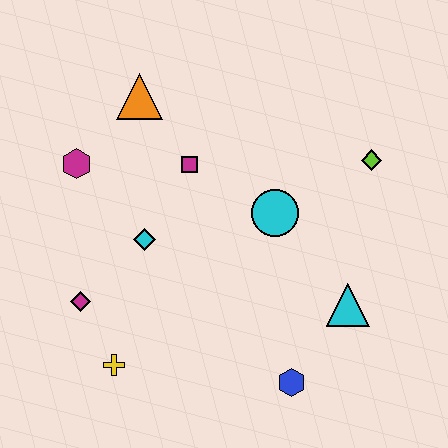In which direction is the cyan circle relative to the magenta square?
The cyan circle is to the right of the magenta square.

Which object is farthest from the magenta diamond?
The lime diamond is farthest from the magenta diamond.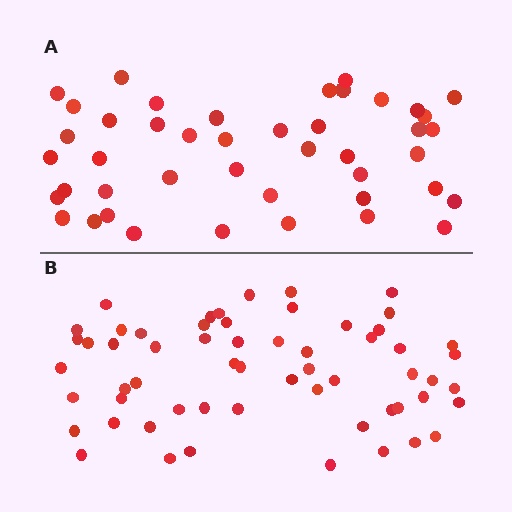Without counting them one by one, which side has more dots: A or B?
Region B (the bottom region) has more dots.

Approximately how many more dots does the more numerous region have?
Region B has approximately 15 more dots than region A.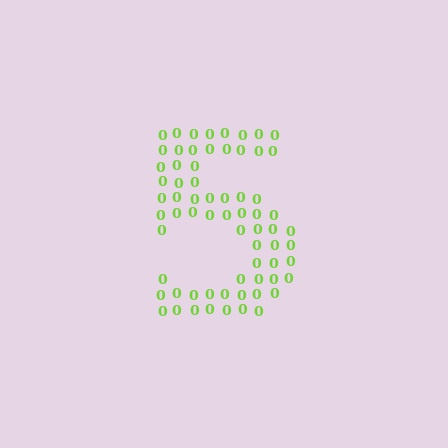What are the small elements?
The small elements are digit 0's.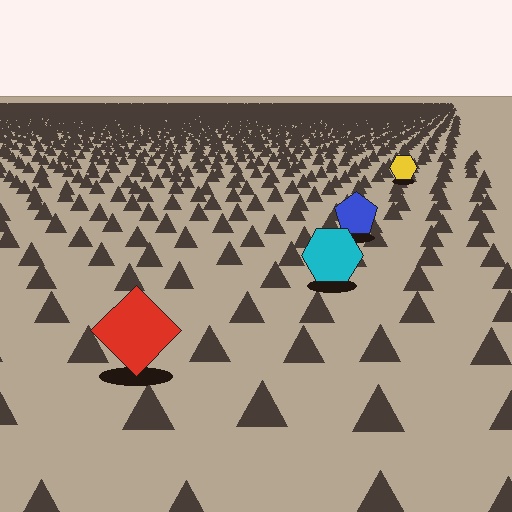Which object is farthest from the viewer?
The yellow hexagon is farthest from the viewer. It appears smaller and the ground texture around it is denser.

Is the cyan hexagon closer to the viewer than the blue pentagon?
Yes. The cyan hexagon is closer — you can tell from the texture gradient: the ground texture is coarser near it.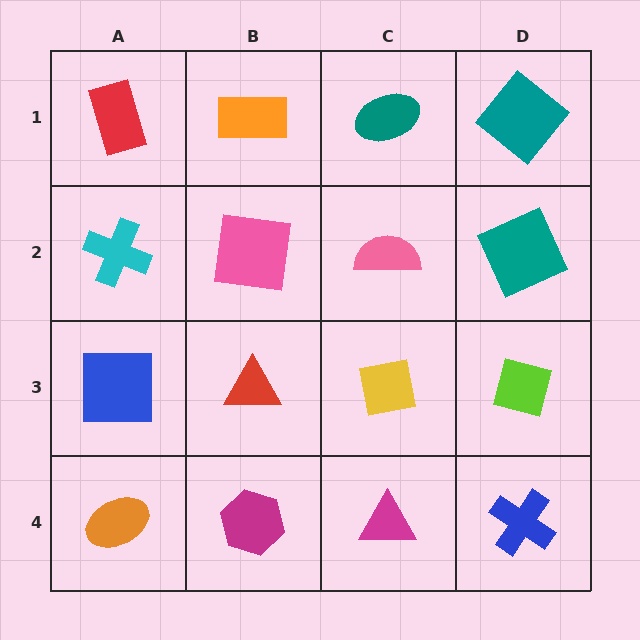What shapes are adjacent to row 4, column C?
A yellow square (row 3, column C), a magenta hexagon (row 4, column B), a blue cross (row 4, column D).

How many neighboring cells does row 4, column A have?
2.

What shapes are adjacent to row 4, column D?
A lime square (row 3, column D), a magenta triangle (row 4, column C).